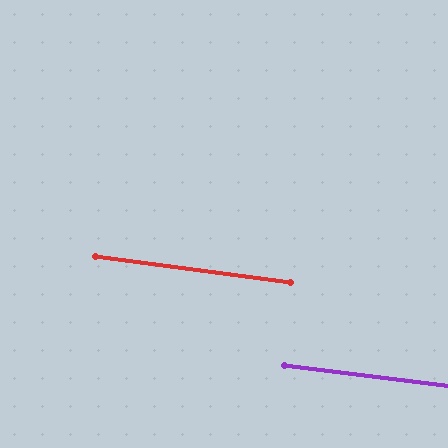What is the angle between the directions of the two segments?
Approximately 0 degrees.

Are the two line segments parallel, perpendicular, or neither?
Parallel — their directions differ by only 0.4°.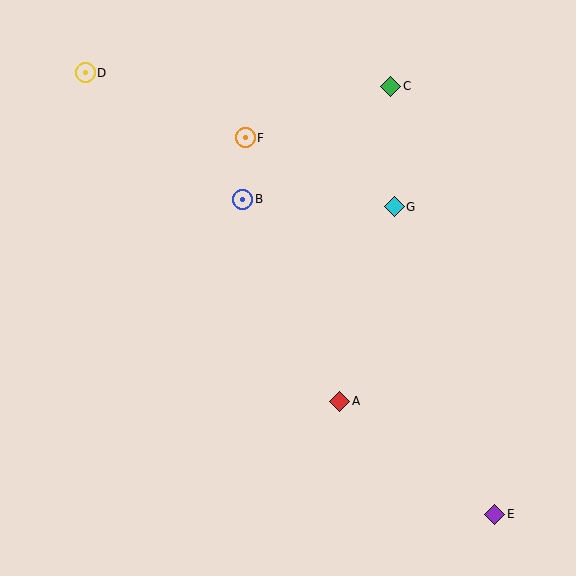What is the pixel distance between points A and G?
The distance between A and G is 202 pixels.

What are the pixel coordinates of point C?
Point C is at (391, 86).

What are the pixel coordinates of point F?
Point F is at (245, 138).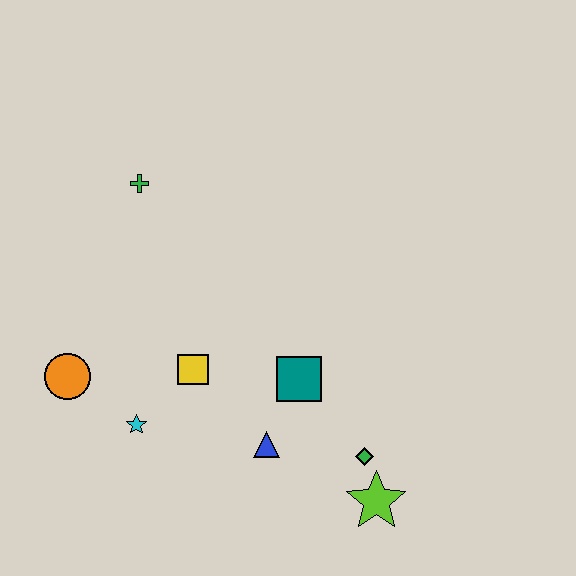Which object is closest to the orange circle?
The cyan star is closest to the orange circle.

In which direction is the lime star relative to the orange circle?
The lime star is to the right of the orange circle.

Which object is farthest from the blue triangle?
The green cross is farthest from the blue triangle.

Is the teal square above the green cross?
No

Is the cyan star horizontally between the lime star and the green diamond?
No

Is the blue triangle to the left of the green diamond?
Yes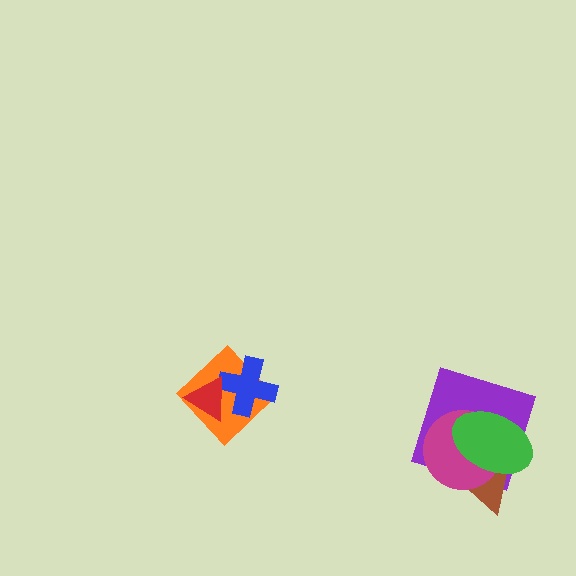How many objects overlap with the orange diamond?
2 objects overlap with the orange diamond.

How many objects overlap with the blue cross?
2 objects overlap with the blue cross.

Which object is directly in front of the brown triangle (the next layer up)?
The magenta circle is directly in front of the brown triangle.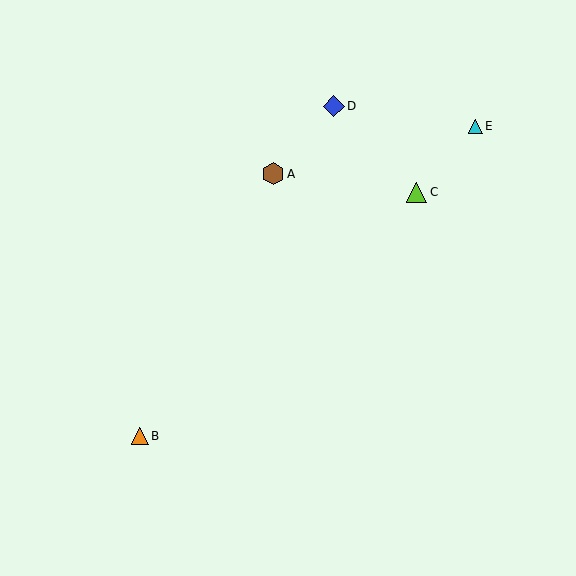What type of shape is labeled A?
Shape A is a brown hexagon.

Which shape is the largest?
The brown hexagon (labeled A) is the largest.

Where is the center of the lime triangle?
The center of the lime triangle is at (417, 192).